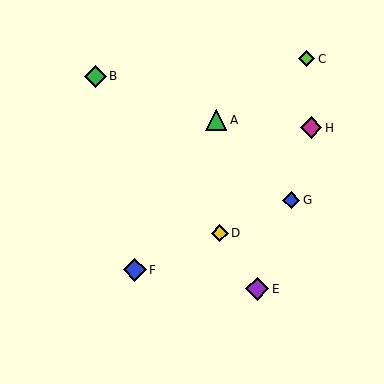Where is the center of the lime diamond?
The center of the lime diamond is at (307, 59).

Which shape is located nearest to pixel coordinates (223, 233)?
The yellow diamond (labeled D) at (220, 233) is nearest to that location.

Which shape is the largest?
The purple diamond (labeled E) is the largest.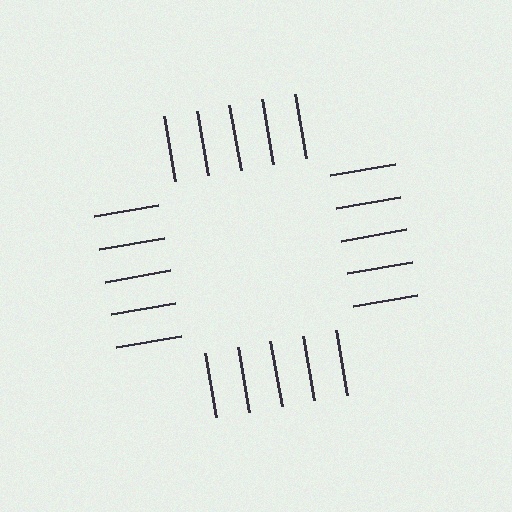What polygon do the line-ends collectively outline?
An illusory square — the line segments terminate on its edges but no continuous stroke is drawn.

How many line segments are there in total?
20 — 5 along each of the 4 edges.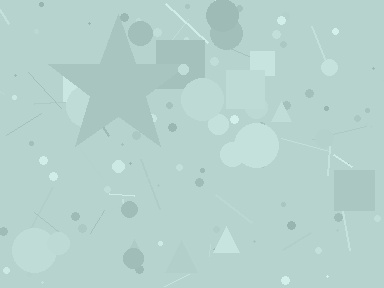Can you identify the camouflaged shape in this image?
The camouflaged shape is a star.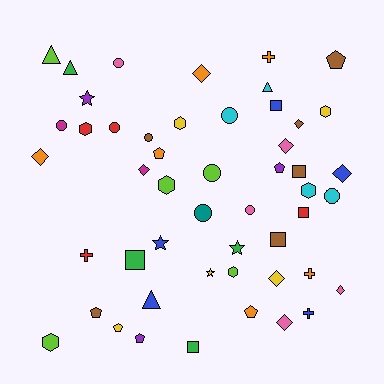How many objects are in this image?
There are 50 objects.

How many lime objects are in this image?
There are 5 lime objects.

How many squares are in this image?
There are 6 squares.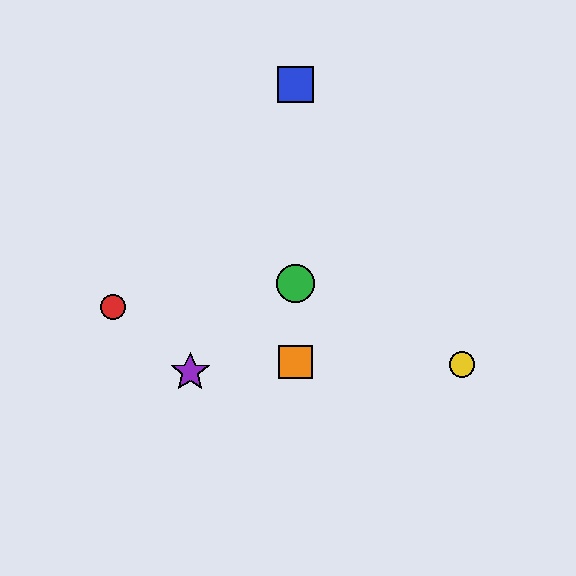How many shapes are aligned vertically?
3 shapes (the blue square, the green circle, the orange square) are aligned vertically.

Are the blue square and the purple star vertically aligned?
No, the blue square is at x≈296 and the purple star is at x≈190.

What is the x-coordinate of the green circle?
The green circle is at x≈296.